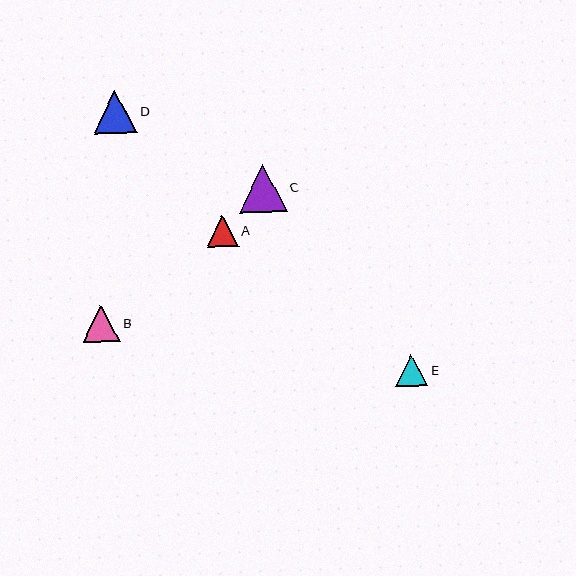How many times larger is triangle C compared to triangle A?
Triangle C is approximately 1.5 times the size of triangle A.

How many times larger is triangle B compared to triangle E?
Triangle B is approximately 1.1 times the size of triangle E.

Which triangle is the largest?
Triangle C is the largest with a size of approximately 48 pixels.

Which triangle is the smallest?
Triangle A is the smallest with a size of approximately 31 pixels.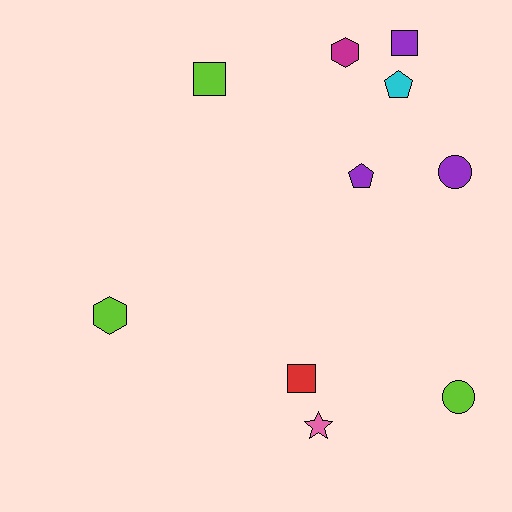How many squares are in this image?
There are 3 squares.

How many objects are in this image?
There are 10 objects.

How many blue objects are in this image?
There are no blue objects.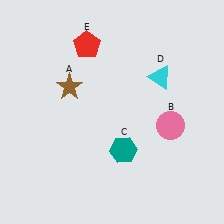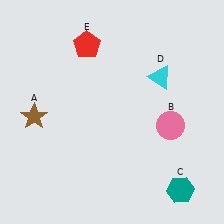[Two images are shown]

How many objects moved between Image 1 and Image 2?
2 objects moved between the two images.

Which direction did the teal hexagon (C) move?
The teal hexagon (C) moved right.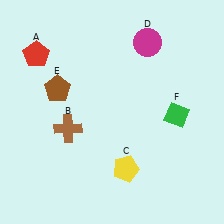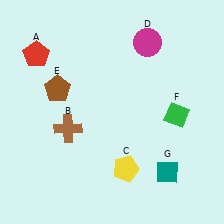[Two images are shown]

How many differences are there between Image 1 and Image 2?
There is 1 difference between the two images.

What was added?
A teal diamond (G) was added in Image 2.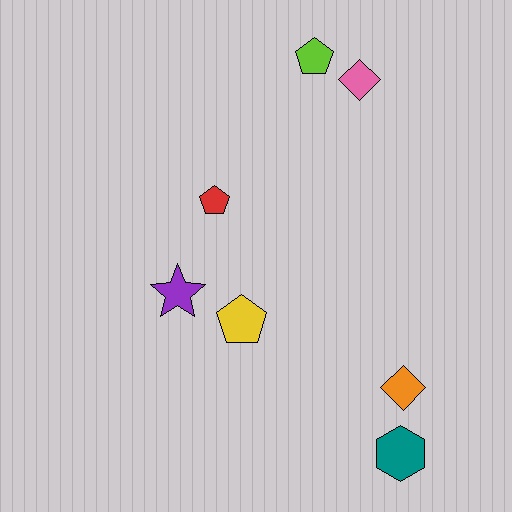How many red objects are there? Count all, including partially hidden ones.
There is 1 red object.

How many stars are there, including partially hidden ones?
There is 1 star.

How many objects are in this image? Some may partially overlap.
There are 7 objects.